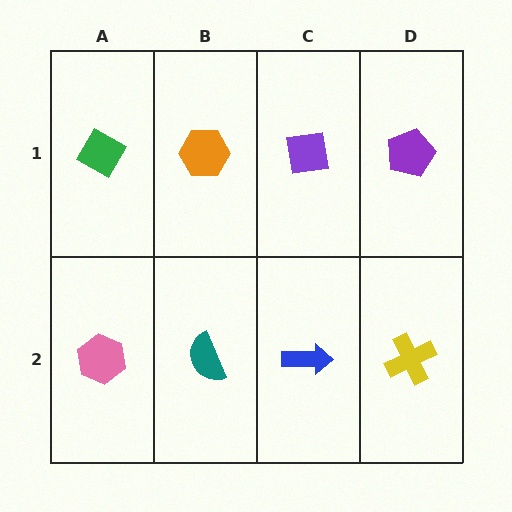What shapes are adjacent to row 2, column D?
A purple pentagon (row 1, column D), a blue arrow (row 2, column C).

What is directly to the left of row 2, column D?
A blue arrow.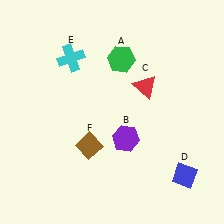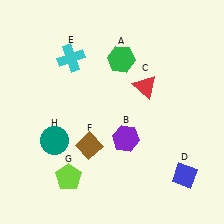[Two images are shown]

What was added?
A lime pentagon (G), a teal circle (H) were added in Image 2.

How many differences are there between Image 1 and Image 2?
There are 2 differences between the two images.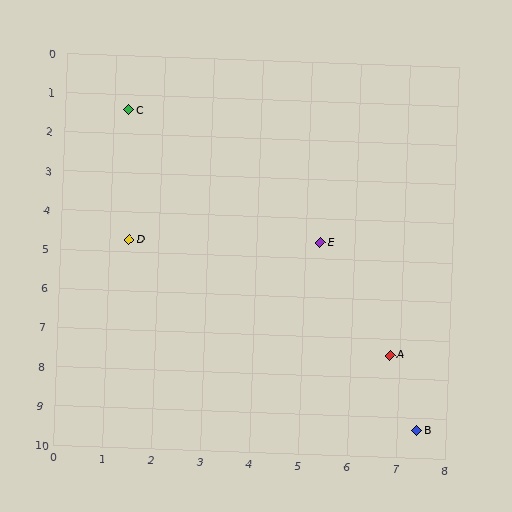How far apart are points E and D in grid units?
Points E and D are about 3.9 grid units apart.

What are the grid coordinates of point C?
Point C is at approximately (1.3, 1.4).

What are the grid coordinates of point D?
Point D is at approximately (1.4, 4.7).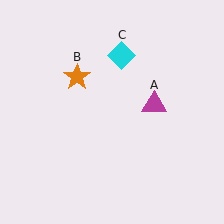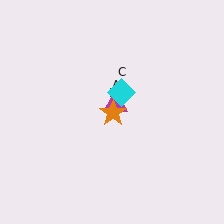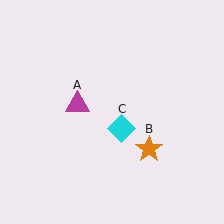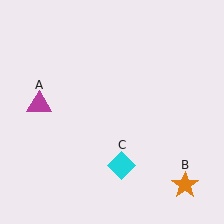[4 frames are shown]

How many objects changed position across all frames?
3 objects changed position: magenta triangle (object A), orange star (object B), cyan diamond (object C).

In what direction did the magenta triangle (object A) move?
The magenta triangle (object A) moved left.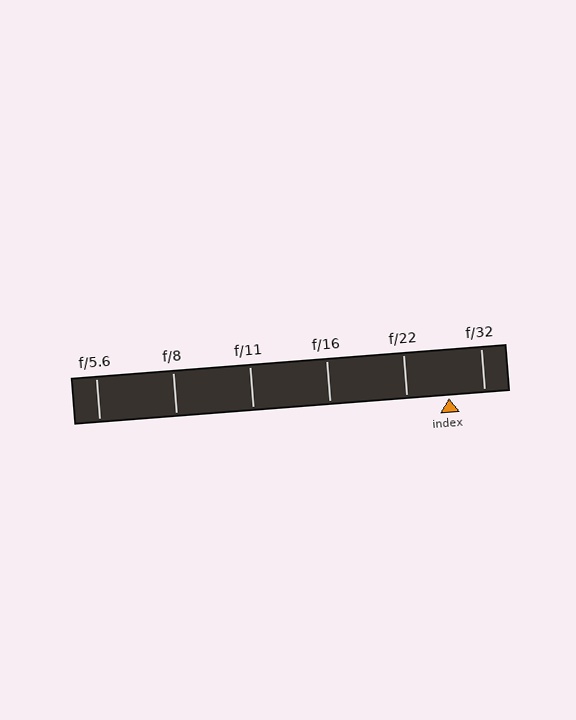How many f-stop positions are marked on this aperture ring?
There are 6 f-stop positions marked.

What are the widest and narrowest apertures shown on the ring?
The widest aperture shown is f/5.6 and the narrowest is f/32.